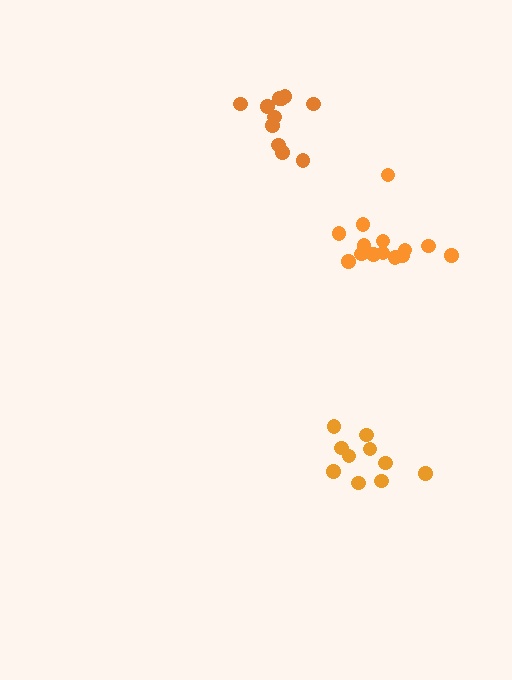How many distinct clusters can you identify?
There are 3 distinct clusters.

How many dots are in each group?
Group 1: 11 dots, Group 2: 10 dots, Group 3: 14 dots (35 total).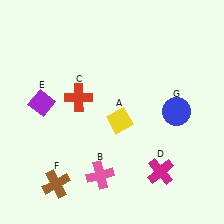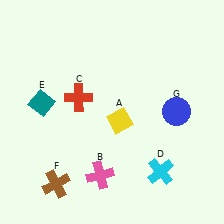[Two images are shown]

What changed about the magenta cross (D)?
In Image 1, D is magenta. In Image 2, it changed to cyan.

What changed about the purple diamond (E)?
In Image 1, E is purple. In Image 2, it changed to teal.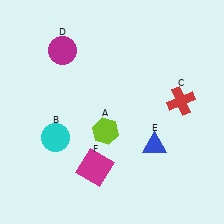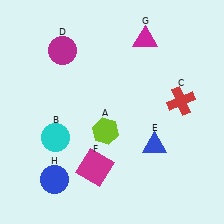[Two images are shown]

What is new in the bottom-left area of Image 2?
A blue circle (H) was added in the bottom-left area of Image 2.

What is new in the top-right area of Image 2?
A magenta triangle (G) was added in the top-right area of Image 2.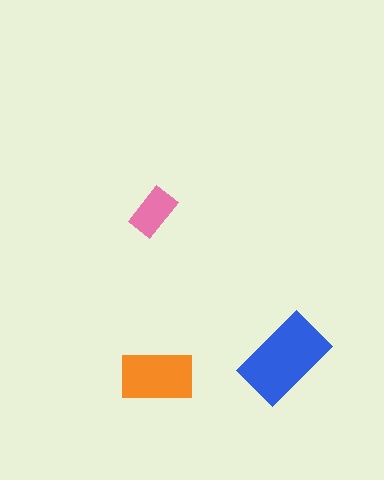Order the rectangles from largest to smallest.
the blue one, the orange one, the pink one.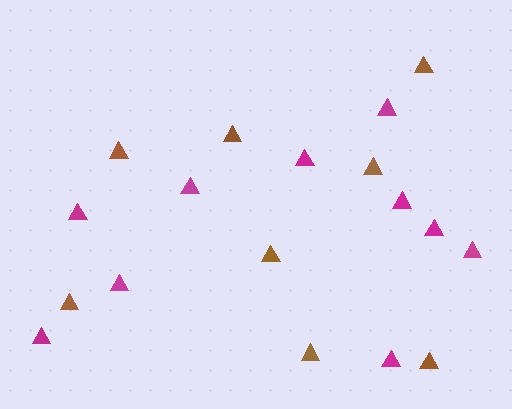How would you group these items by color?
There are 2 groups: one group of magenta triangles (10) and one group of brown triangles (8).